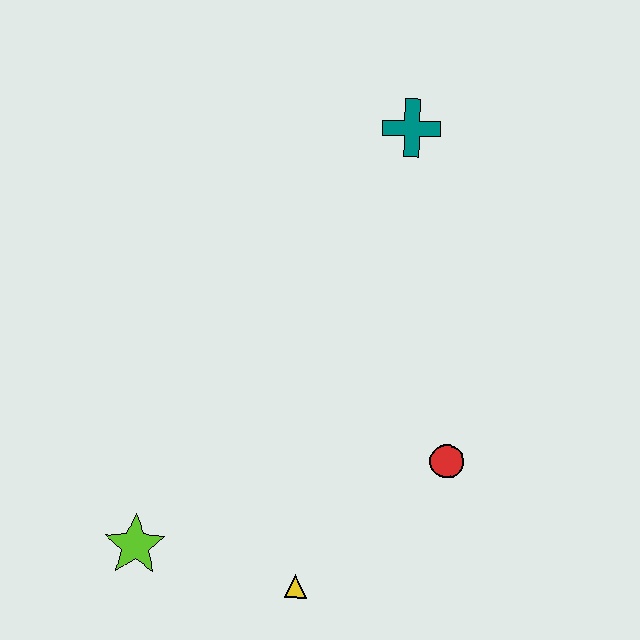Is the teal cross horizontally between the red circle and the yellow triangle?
Yes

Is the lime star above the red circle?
No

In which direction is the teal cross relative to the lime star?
The teal cross is above the lime star.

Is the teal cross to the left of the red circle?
Yes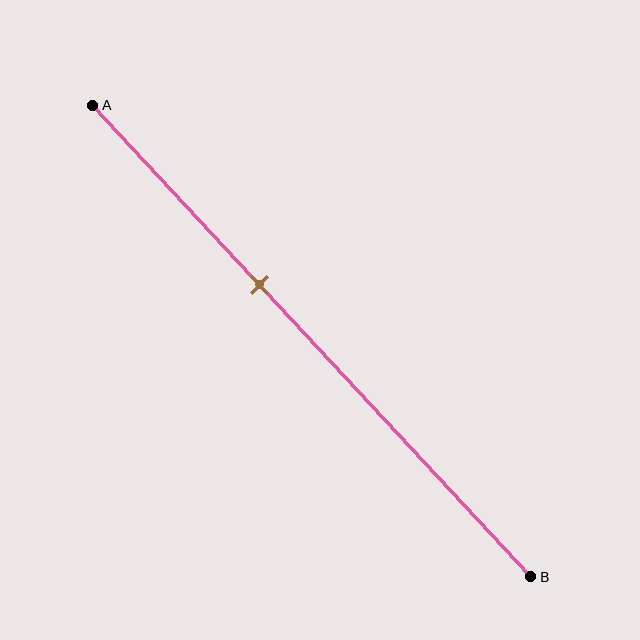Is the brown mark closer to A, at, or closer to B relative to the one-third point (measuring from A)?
The brown mark is closer to point B than the one-third point of segment AB.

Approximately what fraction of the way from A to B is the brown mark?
The brown mark is approximately 40% of the way from A to B.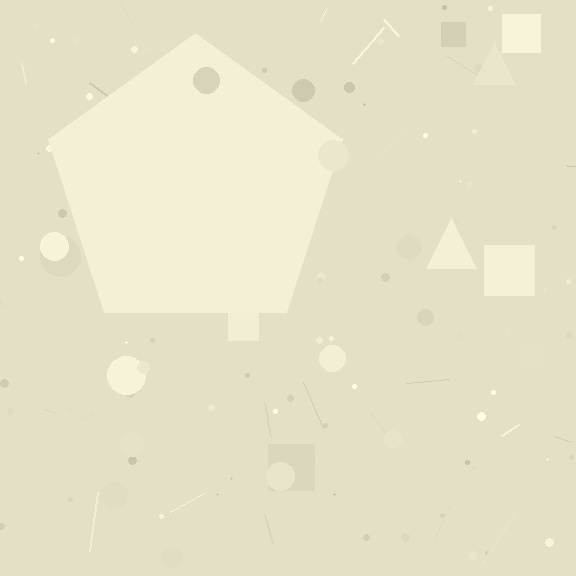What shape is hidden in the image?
A pentagon is hidden in the image.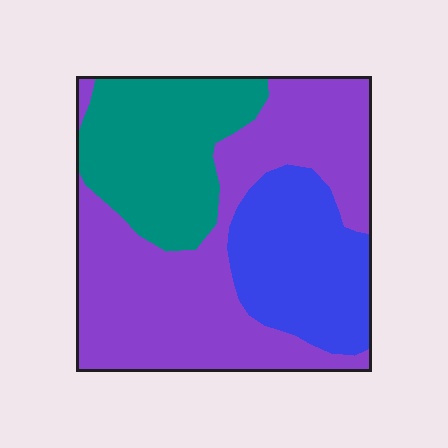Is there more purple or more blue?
Purple.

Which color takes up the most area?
Purple, at roughly 50%.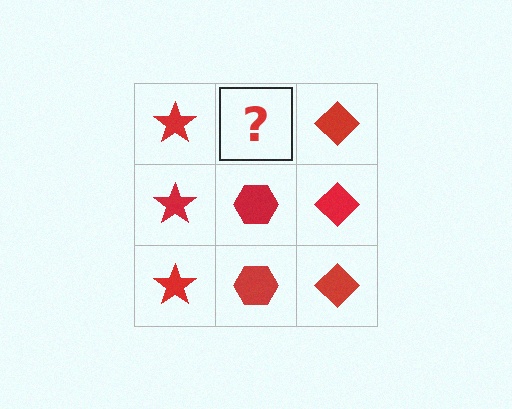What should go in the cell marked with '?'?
The missing cell should contain a red hexagon.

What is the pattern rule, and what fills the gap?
The rule is that each column has a consistent shape. The gap should be filled with a red hexagon.